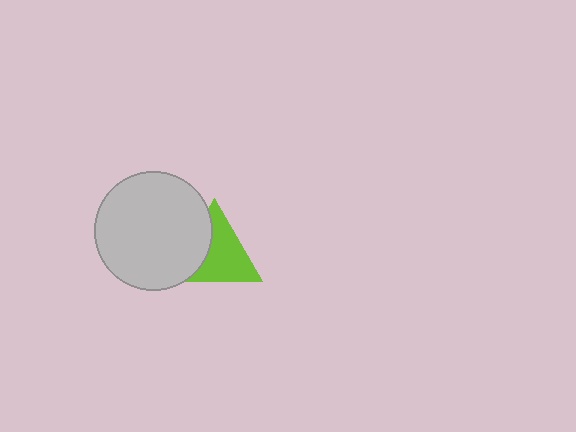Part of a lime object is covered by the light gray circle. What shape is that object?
It is a triangle.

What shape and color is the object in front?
The object in front is a light gray circle.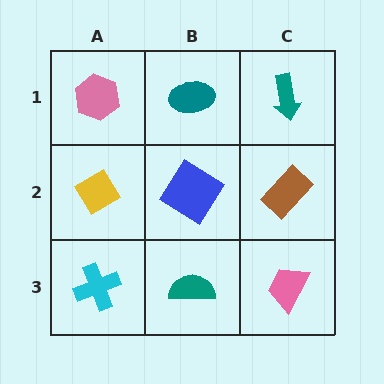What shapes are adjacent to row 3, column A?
A yellow diamond (row 2, column A), a teal semicircle (row 3, column B).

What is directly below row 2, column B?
A teal semicircle.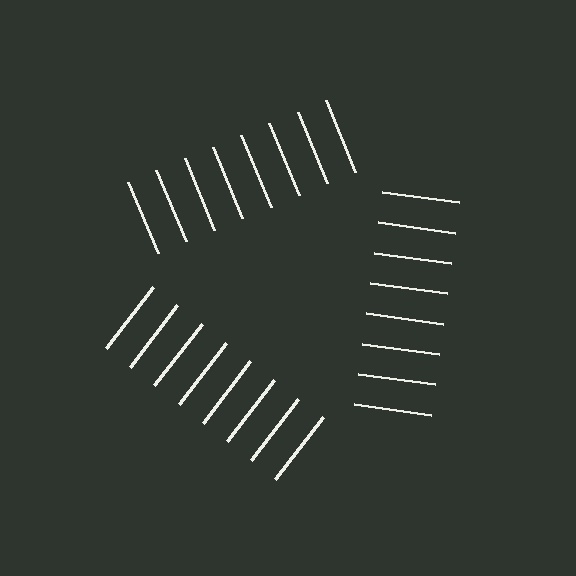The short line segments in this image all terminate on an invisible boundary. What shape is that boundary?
An illusory triangle — the line segments terminate on its edges but no continuous stroke is drawn.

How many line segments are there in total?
24 — 8 along each of the 3 edges.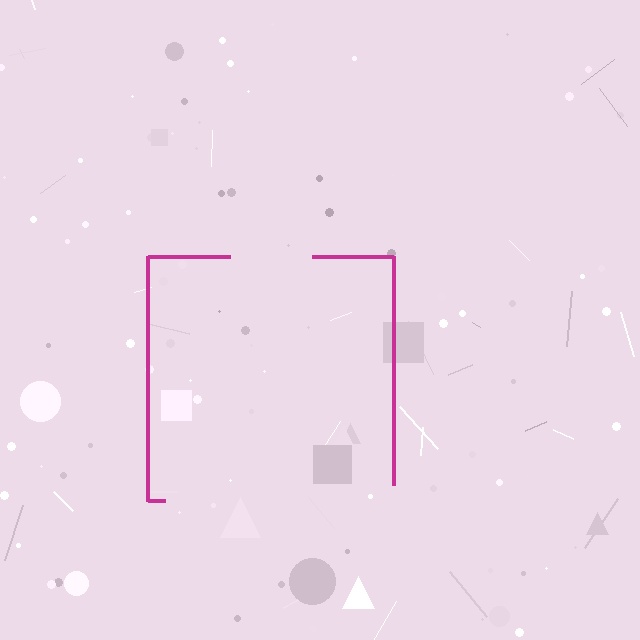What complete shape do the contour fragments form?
The contour fragments form a square.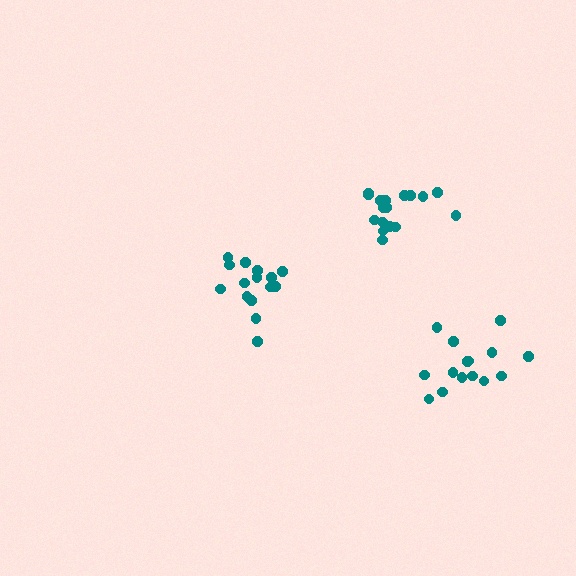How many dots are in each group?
Group 1: 15 dots, Group 2: 17 dots, Group 3: 15 dots (47 total).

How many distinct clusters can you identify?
There are 3 distinct clusters.